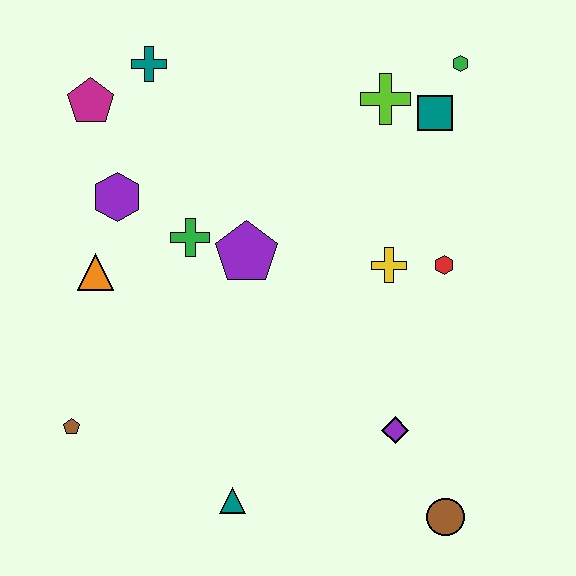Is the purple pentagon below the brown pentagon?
No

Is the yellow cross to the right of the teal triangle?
Yes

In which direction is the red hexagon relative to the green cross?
The red hexagon is to the right of the green cross.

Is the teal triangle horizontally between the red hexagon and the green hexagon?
No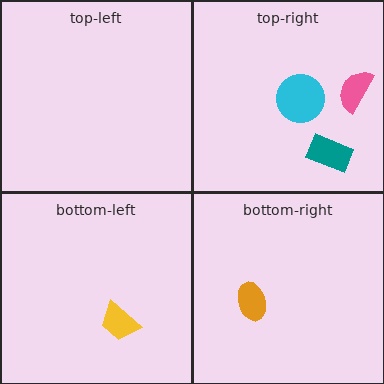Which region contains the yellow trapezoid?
The bottom-left region.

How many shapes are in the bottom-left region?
1.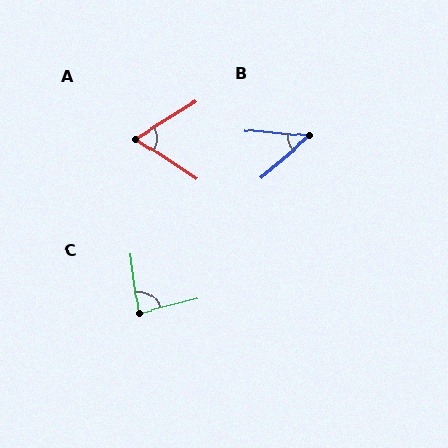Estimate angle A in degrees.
Approximately 65 degrees.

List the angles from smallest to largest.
B (46°), A (65°), C (83°).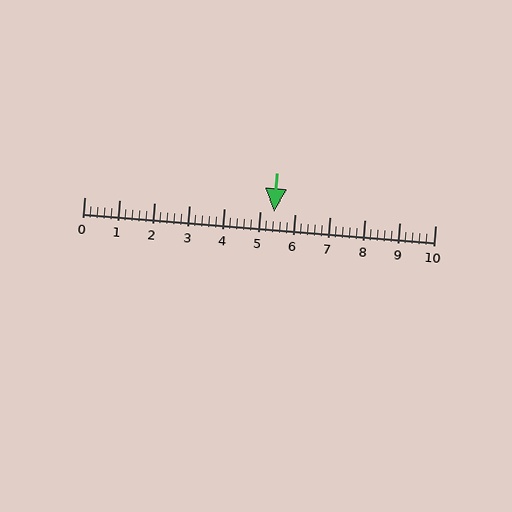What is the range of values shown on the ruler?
The ruler shows values from 0 to 10.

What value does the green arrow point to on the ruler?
The green arrow points to approximately 5.4.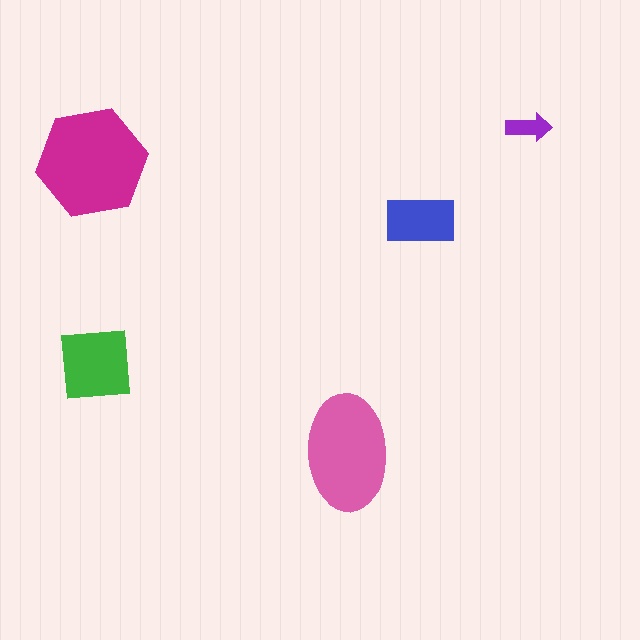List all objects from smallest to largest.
The purple arrow, the blue rectangle, the green square, the pink ellipse, the magenta hexagon.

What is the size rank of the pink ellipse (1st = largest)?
2nd.